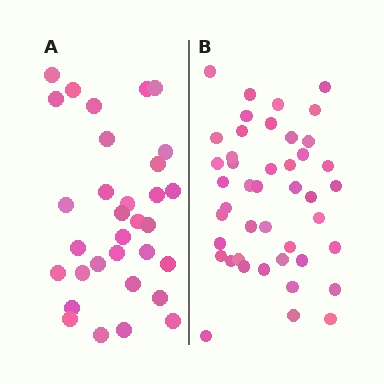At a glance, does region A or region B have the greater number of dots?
Region B (the right region) has more dots.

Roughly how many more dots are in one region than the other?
Region B has roughly 12 or so more dots than region A.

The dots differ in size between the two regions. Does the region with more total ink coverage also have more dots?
No. Region A has more total ink coverage because its dots are larger, but region B actually contains more individual dots. Total area can be misleading — the number of items is what matters here.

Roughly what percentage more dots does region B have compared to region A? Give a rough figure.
About 40% more.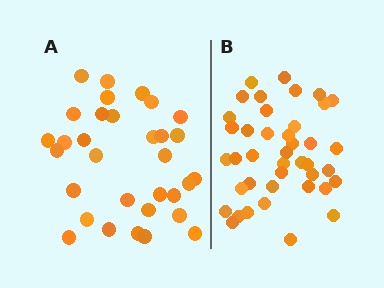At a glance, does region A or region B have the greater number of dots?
Region B (the right region) has more dots.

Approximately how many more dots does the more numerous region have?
Region B has roughly 8 or so more dots than region A.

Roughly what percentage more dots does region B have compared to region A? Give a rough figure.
About 30% more.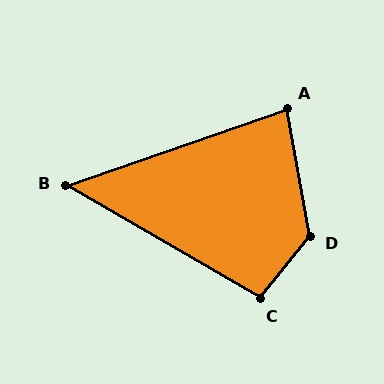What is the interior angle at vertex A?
Approximately 81 degrees (acute).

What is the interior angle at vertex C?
Approximately 99 degrees (obtuse).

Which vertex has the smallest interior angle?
B, at approximately 49 degrees.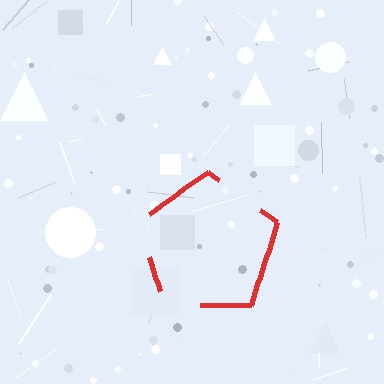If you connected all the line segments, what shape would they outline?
They would outline a pentagon.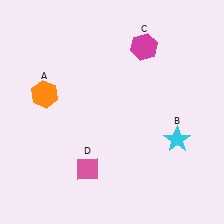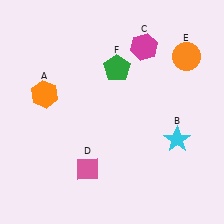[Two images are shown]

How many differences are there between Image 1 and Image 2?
There are 2 differences between the two images.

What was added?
An orange circle (E), a green pentagon (F) were added in Image 2.